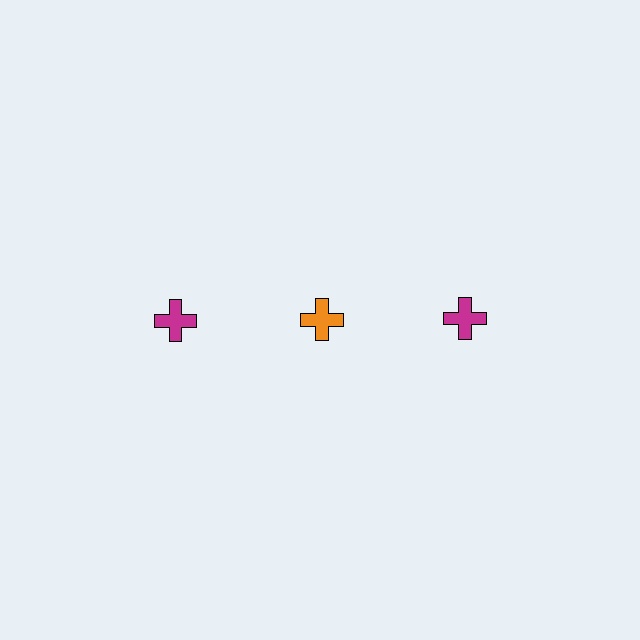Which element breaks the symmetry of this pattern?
The orange cross in the top row, second from left column breaks the symmetry. All other shapes are magenta crosses.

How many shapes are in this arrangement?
There are 3 shapes arranged in a grid pattern.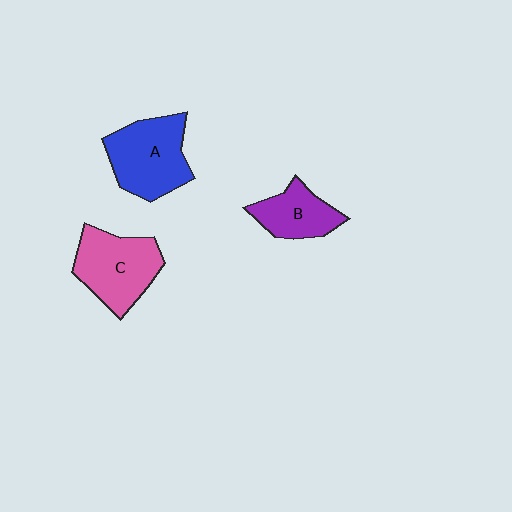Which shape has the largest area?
Shape A (blue).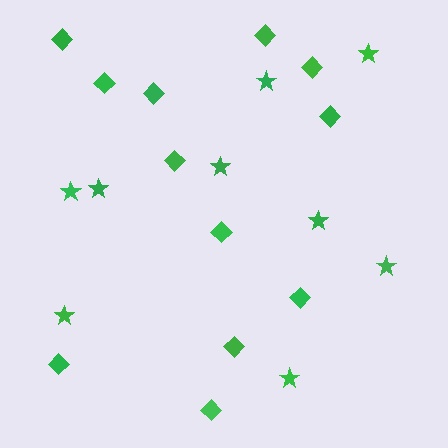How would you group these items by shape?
There are 2 groups: one group of diamonds (12) and one group of stars (9).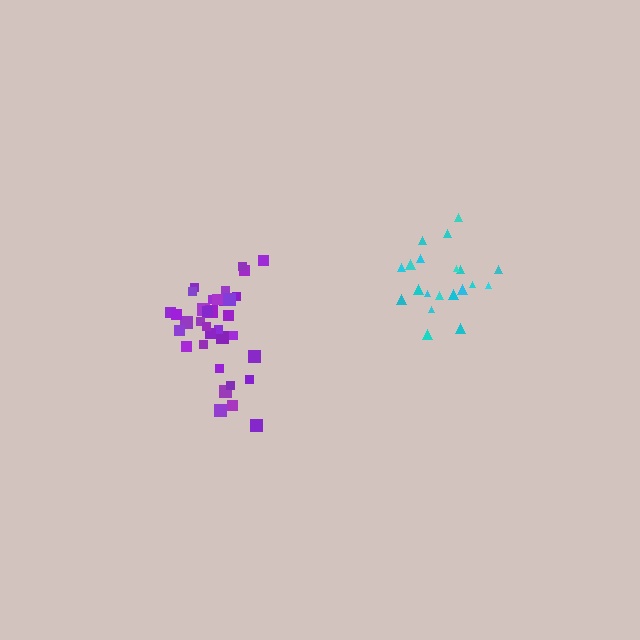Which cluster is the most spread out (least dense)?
Cyan.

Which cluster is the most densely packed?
Purple.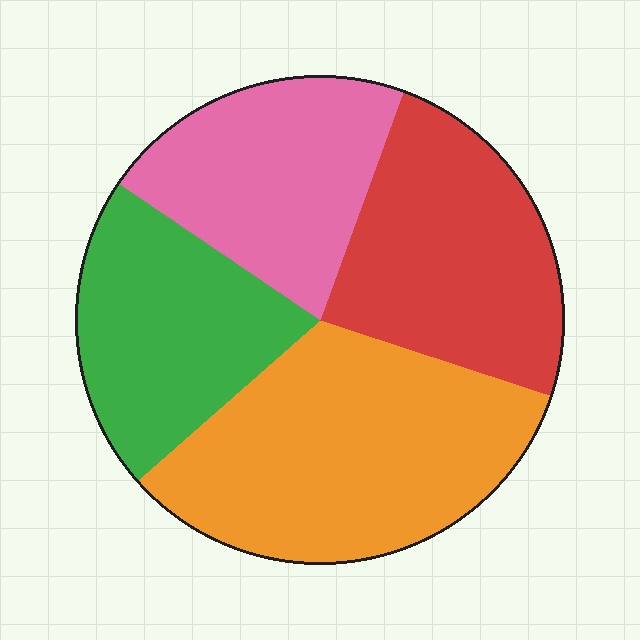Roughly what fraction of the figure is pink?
Pink covers about 20% of the figure.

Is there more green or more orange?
Orange.